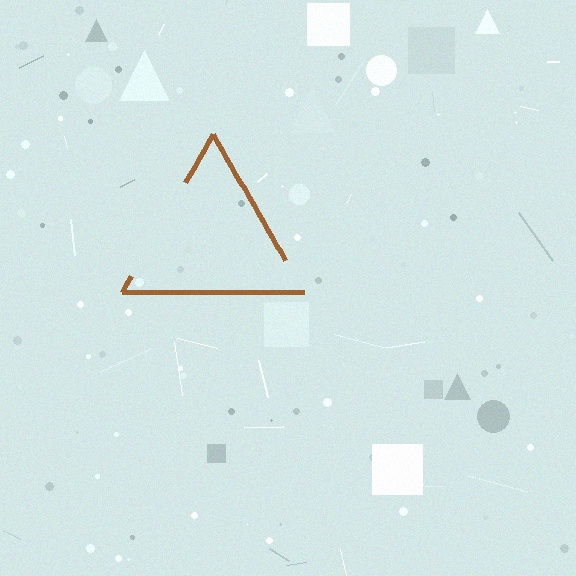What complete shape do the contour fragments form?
The contour fragments form a triangle.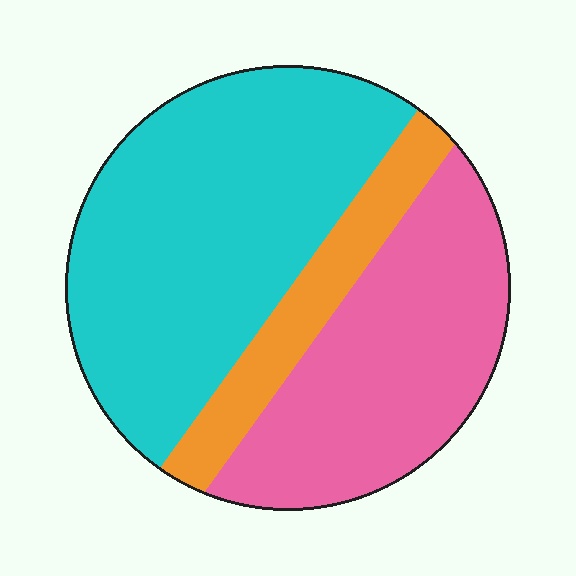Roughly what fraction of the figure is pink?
Pink covers about 35% of the figure.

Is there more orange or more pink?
Pink.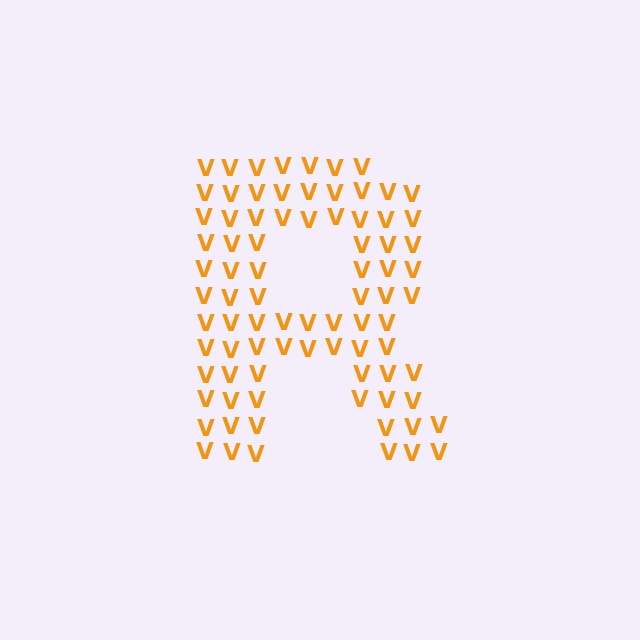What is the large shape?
The large shape is the letter R.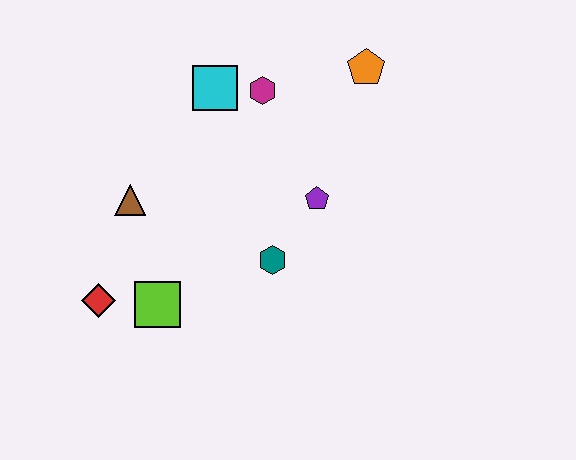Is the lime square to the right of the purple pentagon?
No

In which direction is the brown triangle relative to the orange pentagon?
The brown triangle is to the left of the orange pentagon.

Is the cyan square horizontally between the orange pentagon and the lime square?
Yes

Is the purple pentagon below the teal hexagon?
No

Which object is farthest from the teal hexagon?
The orange pentagon is farthest from the teal hexagon.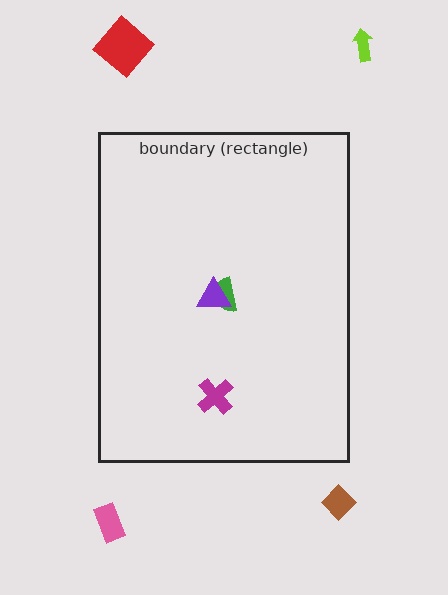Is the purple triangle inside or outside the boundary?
Inside.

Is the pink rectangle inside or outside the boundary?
Outside.